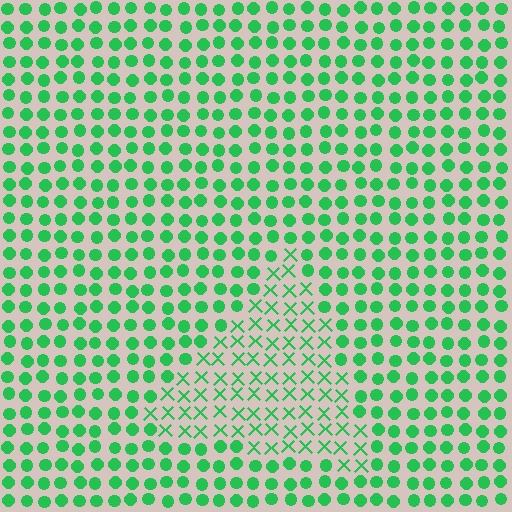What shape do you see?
I see a triangle.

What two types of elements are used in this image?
The image uses X marks inside the triangle region and circles outside it.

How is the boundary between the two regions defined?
The boundary is defined by a change in element shape: X marks inside vs. circles outside. All elements share the same color and spacing.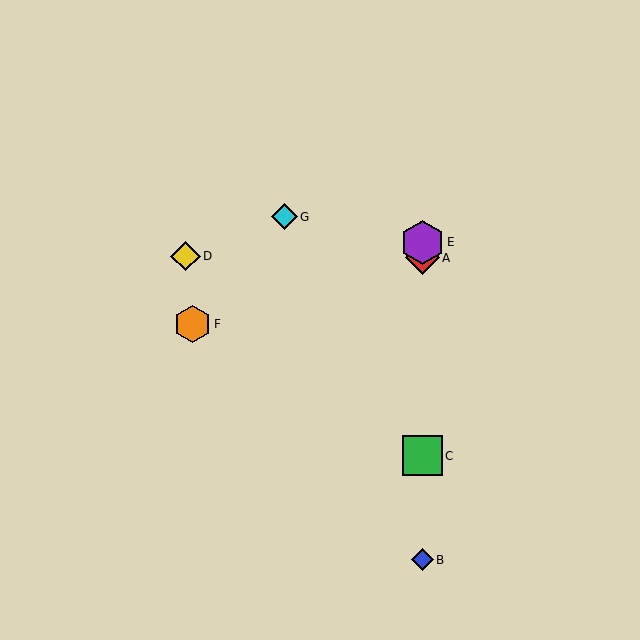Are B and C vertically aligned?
Yes, both are at x≈422.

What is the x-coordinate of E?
Object E is at x≈422.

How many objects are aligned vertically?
4 objects (A, B, C, E) are aligned vertically.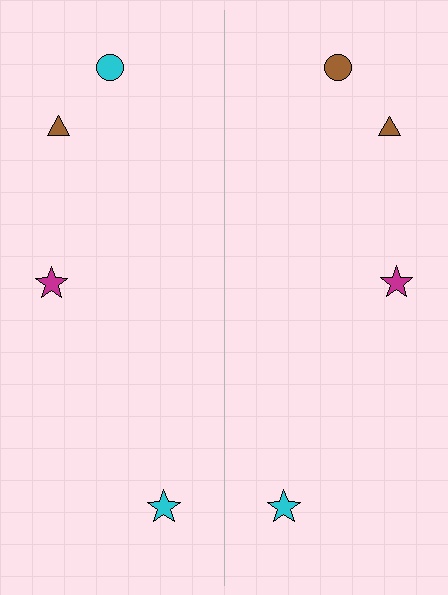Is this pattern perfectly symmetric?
No, the pattern is not perfectly symmetric. The brown circle on the right side breaks the symmetry — its mirror counterpart is cyan.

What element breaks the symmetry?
The brown circle on the right side breaks the symmetry — its mirror counterpart is cyan.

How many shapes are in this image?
There are 8 shapes in this image.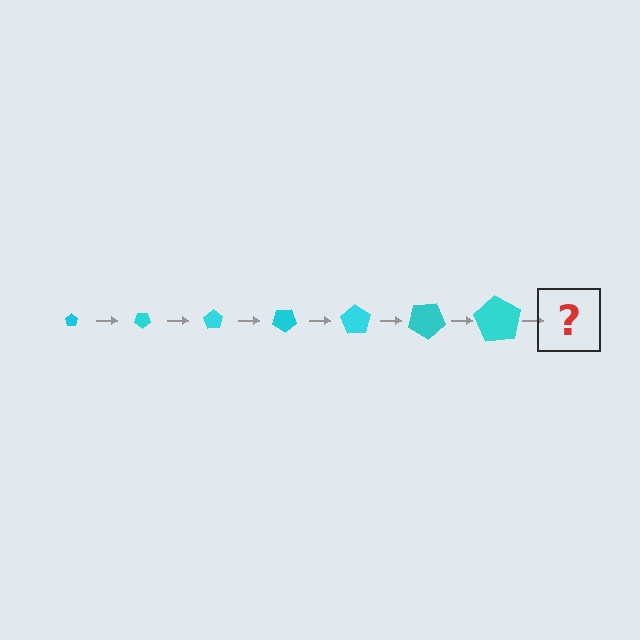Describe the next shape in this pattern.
It should be a pentagon, larger than the previous one and rotated 245 degrees from the start.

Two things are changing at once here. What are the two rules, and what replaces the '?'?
The two rules are that the pentagon grows larger each step and it rotates 35 degrees each step. The '?' should be a pentagon, larger than the previous one and rotated 245 degrees from the start.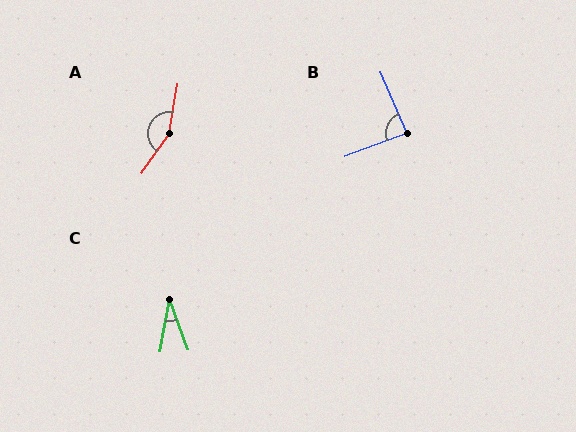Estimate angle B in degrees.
Approximately 87 degrees.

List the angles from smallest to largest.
C (31°), B (87°), A (155°).